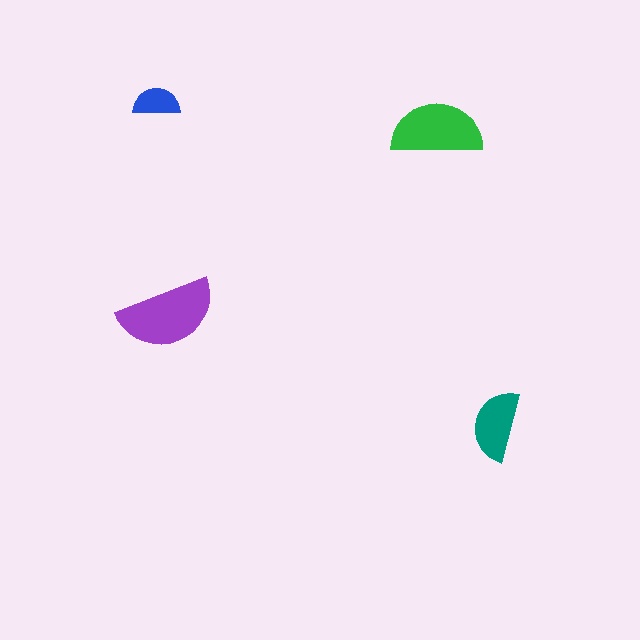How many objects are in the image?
There are 4 objects in the image.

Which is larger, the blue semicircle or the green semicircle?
The green one.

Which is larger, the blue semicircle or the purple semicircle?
The purple one.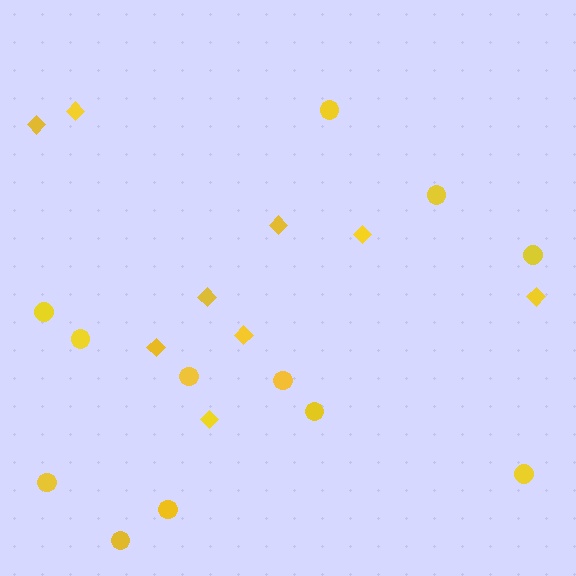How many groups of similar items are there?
There are 2 groups: one group of diamonds (9) and one group of circles (12).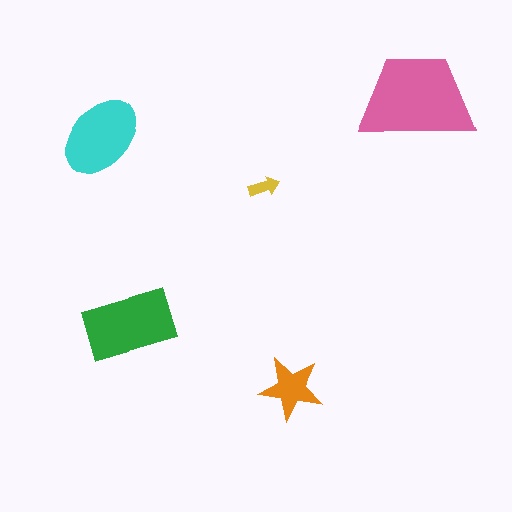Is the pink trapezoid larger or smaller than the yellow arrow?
Larger.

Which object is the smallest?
The yellow arrow.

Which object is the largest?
The pink trapezoid.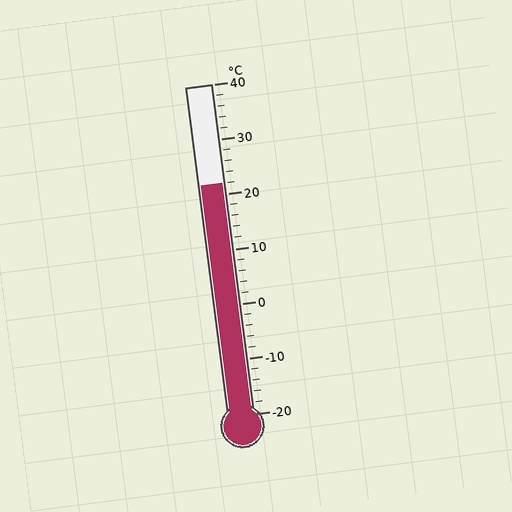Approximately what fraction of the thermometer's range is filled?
The thermometer is filled to approximately 70% of its range.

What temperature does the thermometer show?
The thermometer shows approximately 22°C.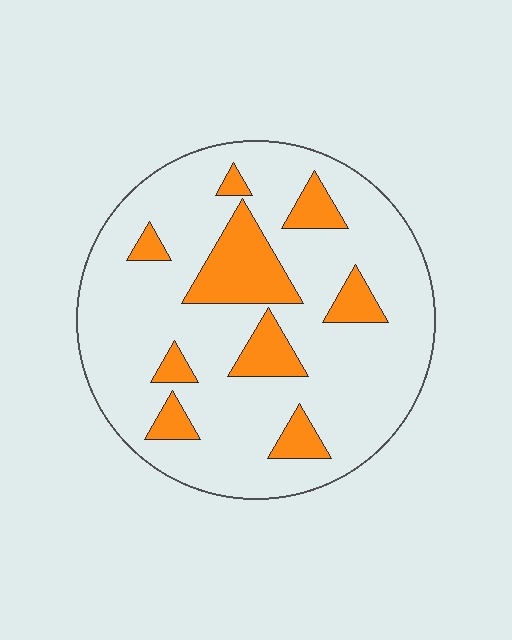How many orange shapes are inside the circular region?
9.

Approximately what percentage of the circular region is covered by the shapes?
Approximately 20%.